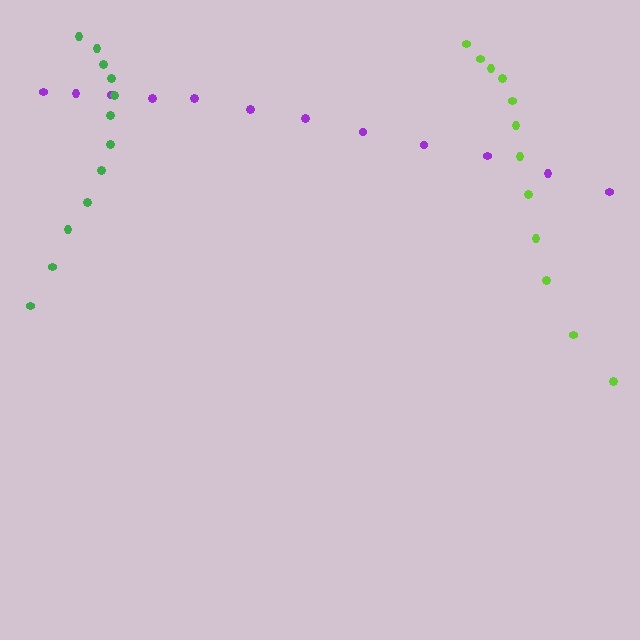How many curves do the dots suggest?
There are 3 distinct paths.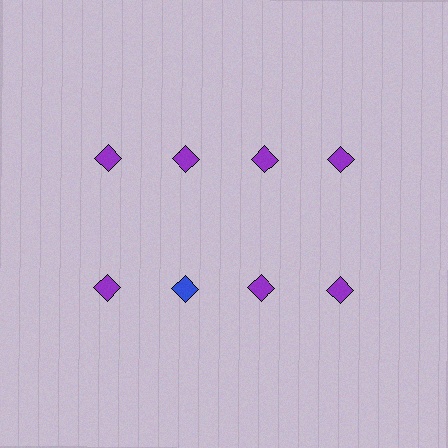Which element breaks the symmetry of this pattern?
The blue diamond in the second row, second from left column breaks the symmetry. All other shapes are purple diamonds.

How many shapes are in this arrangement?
There are 8 shapes arranged in a grid pattern.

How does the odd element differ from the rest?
It has a different color: blue instead of purple.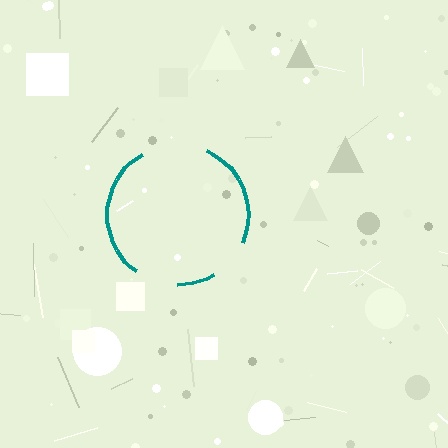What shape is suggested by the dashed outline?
The dashed outline suggests a circle.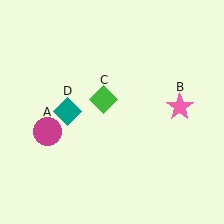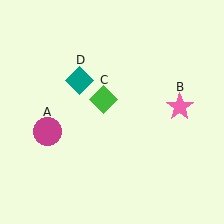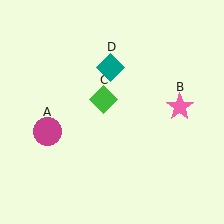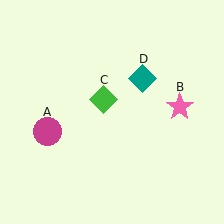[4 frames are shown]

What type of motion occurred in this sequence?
The teal diamond (object D) rotated clockwise around the center of the scene.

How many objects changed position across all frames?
1 object changed position: teal diamond (object D).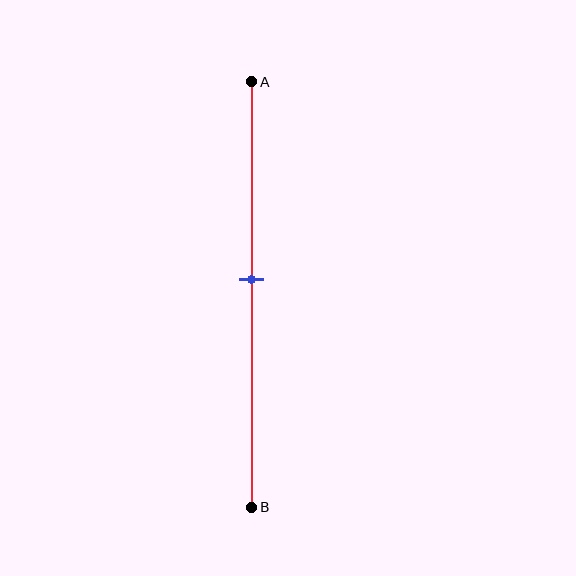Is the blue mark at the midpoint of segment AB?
No, the mark is at about 45% from A, not at the 50% midpoint.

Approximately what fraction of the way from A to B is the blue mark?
The blue mark is approximately 45% of the way from A to B.